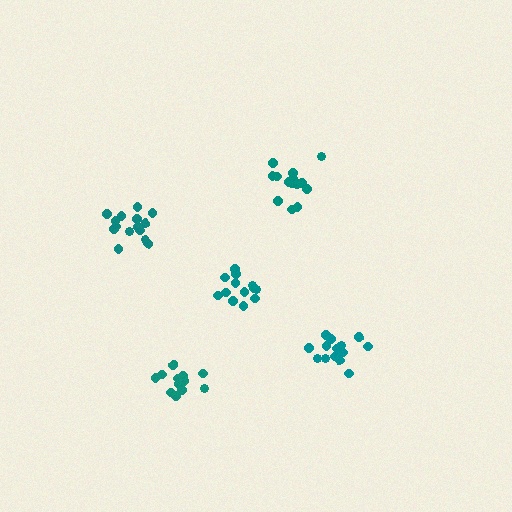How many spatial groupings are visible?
There are 5 spatial groupings.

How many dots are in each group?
Group 1: 12 dots, Group 2: 16 dots, Group 3: 16 dots, Group 4: 14 dots, Group 5: 13 dots (71 total).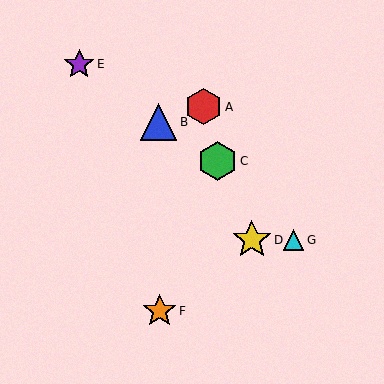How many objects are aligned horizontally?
2 objects (D, G) are aligned horizontally.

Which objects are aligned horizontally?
Objects D, G are aligned horizontally.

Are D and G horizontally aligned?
Yes, both are at y≈240.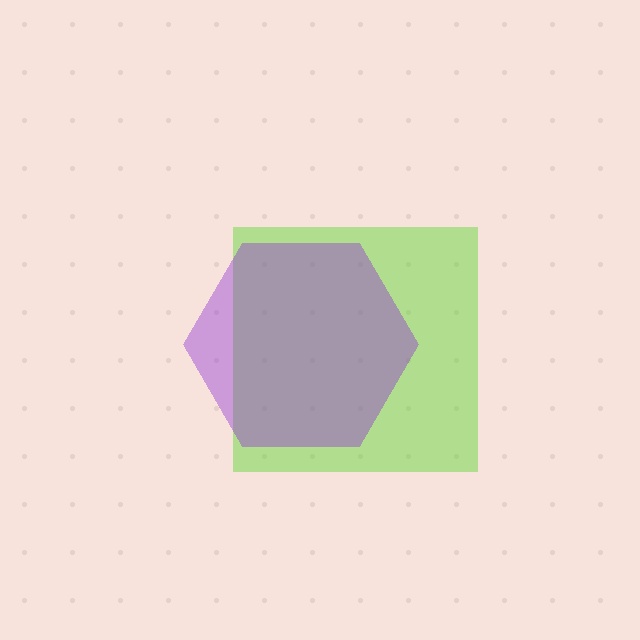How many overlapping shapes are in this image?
There are 2 overlapping shapes in the image.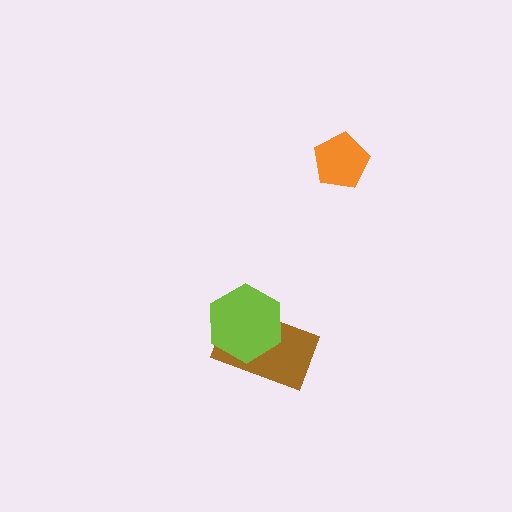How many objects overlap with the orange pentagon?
0 objects overlap with the orange pentagon.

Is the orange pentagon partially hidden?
No, no other shape covers it.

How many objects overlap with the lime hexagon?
1 object overlaps with the lime hexagon.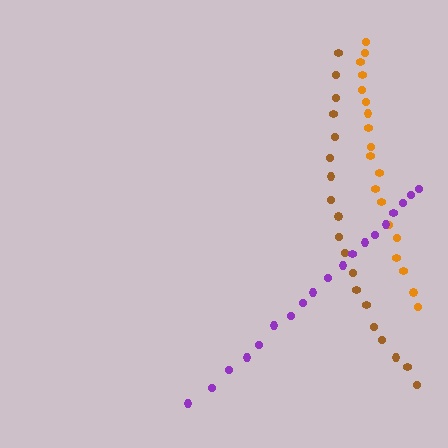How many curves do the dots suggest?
There are 3 distinct paths.